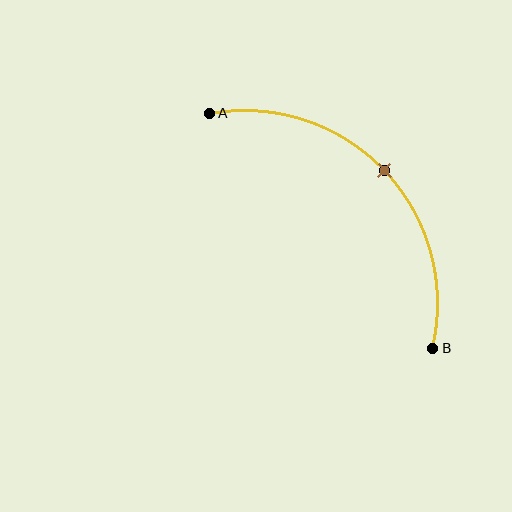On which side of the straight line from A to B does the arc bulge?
The arc bulges above and to the right of the straight line connecting A and B.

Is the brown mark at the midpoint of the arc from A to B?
Yes. The brown mark lies on the arc at equal arc-length from both A and B — it is the arc midpoint.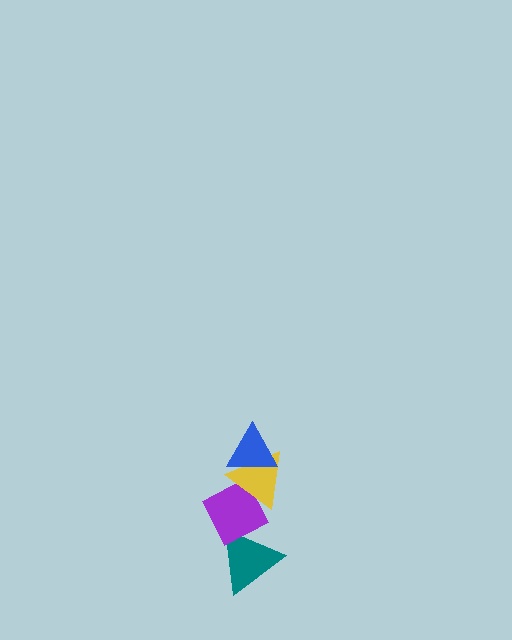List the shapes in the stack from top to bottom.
From top to bottom: the blue triangle, the yellow triangle, the purple diamond, the teal triangle.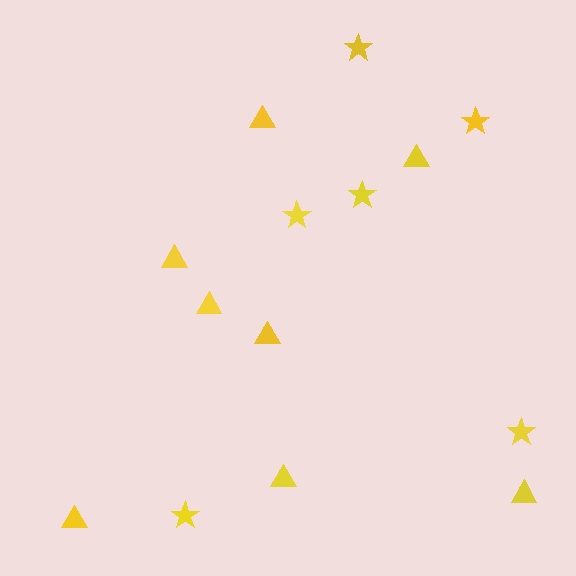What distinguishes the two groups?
There are 2 groups: one group of stars (6) and one group of triangles (8).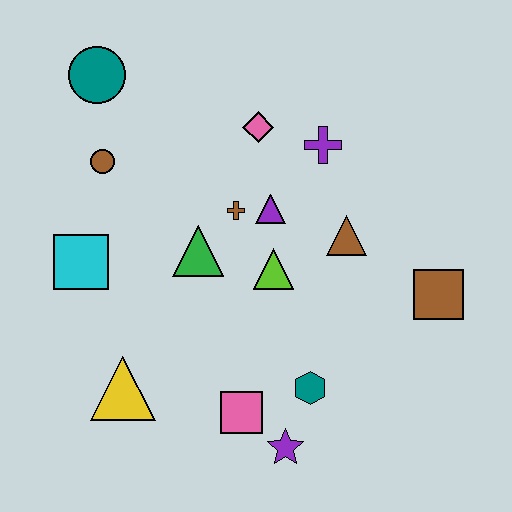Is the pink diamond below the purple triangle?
No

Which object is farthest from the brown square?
The teal circle is farthest from the brown square.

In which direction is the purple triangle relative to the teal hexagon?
The purple triangle is above the teal hexagon.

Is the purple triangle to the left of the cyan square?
No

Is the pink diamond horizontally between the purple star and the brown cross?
Yes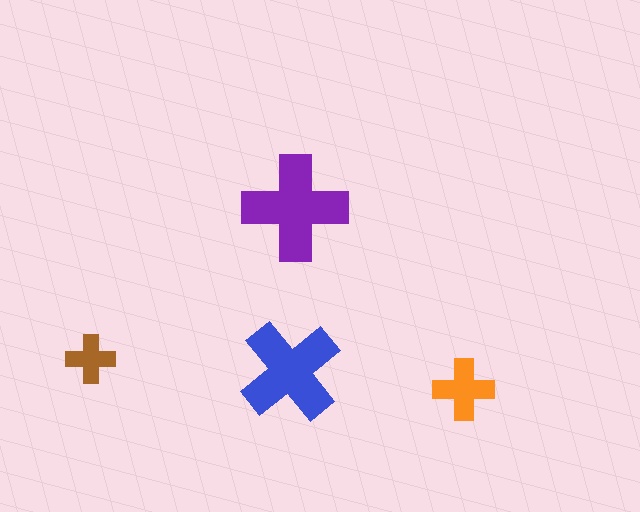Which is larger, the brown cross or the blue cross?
The blue one.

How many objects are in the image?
There are 4 objects in the image.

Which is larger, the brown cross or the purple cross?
The purple one.